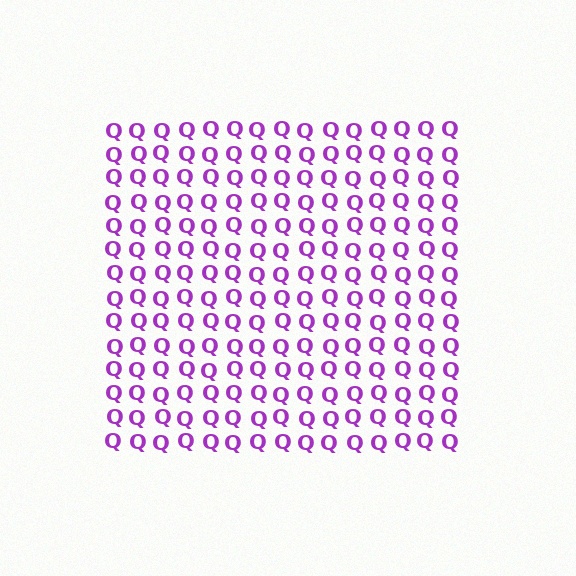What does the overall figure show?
The overall figure shows a square.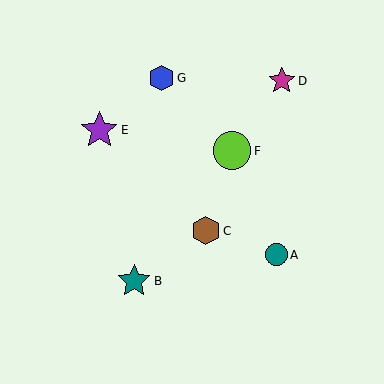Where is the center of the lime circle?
The center of the lime circle is at (232, 151).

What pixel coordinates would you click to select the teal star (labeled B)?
Click at (134, 281) to select the teal star B.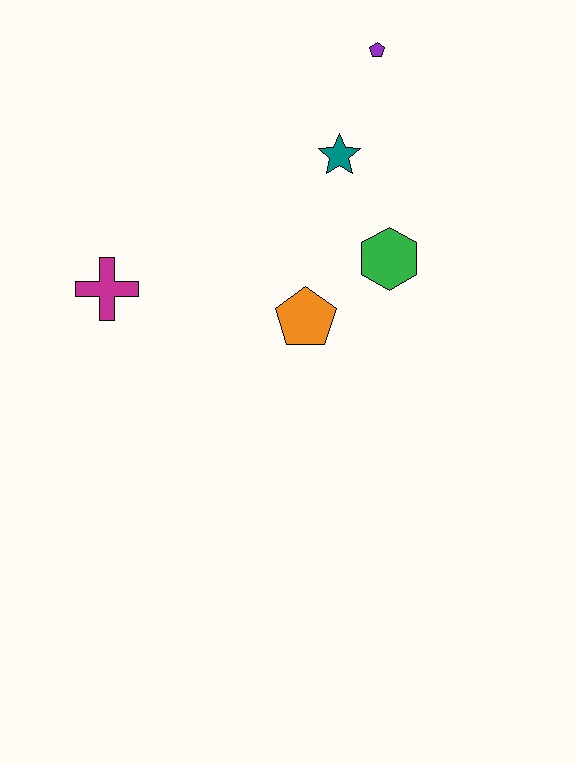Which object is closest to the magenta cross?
The orange pentagon is closest to the magenta cross.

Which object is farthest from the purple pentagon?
The magenta cross is farthest from the purple pentagon.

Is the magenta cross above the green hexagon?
No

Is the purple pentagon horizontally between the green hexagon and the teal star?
Yes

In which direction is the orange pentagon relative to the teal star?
The orange pentagon is below the teal star.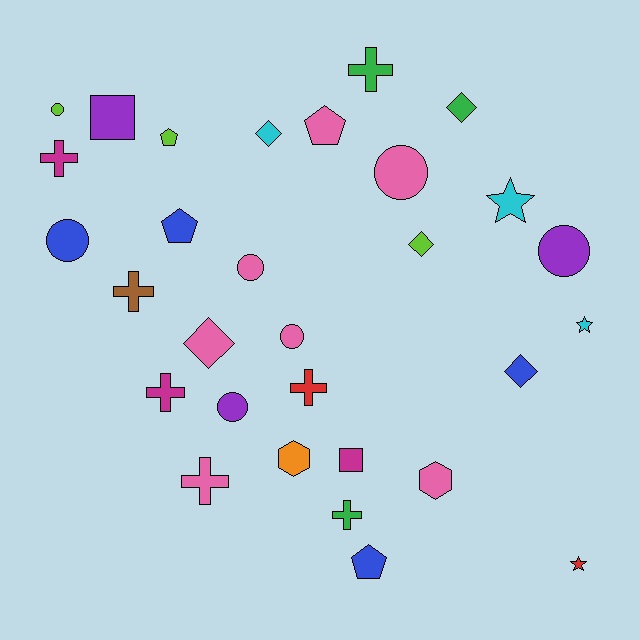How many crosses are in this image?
There are 7 crosses.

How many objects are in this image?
There are 30 objects.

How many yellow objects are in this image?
There are no yellow objects.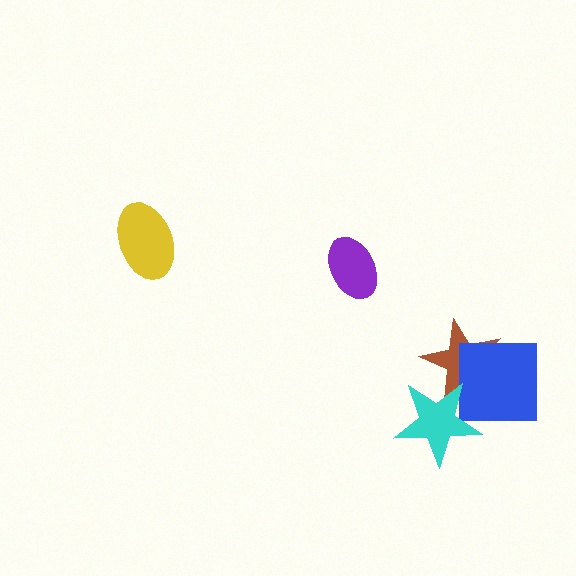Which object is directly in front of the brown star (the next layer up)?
The blue square is directly in front of the brown star.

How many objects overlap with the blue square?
2 objects overlap with the blue square.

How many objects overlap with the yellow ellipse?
0 objects overlap with the yellow ellipse.